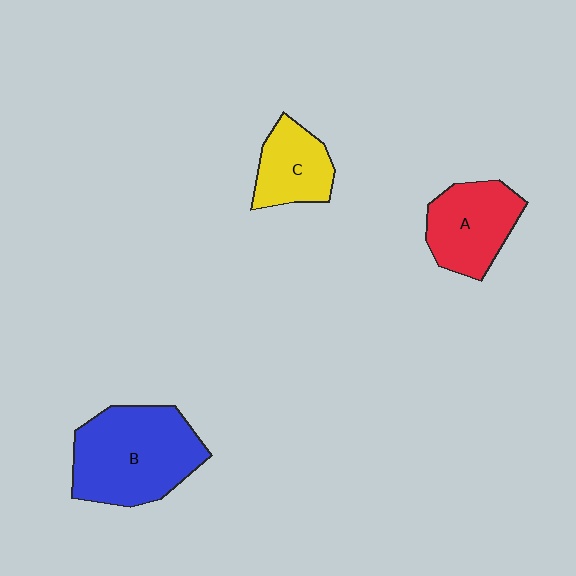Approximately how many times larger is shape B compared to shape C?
Approximately 2.0 times.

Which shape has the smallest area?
Shape C (yellow).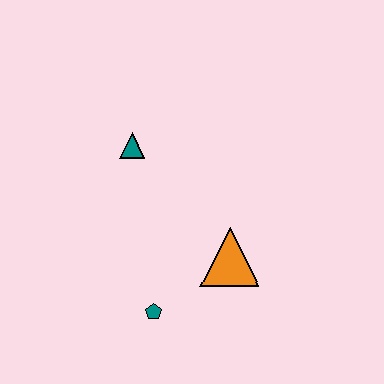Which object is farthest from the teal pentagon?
The teal triangle is farthest from the teal pentagon.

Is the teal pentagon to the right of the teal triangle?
Yes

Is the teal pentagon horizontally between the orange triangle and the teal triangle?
Yes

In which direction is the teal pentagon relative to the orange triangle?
The teal pentagon is to the left of the orange triangle.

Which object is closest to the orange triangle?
The teal pentagon is closest to the orange triangle.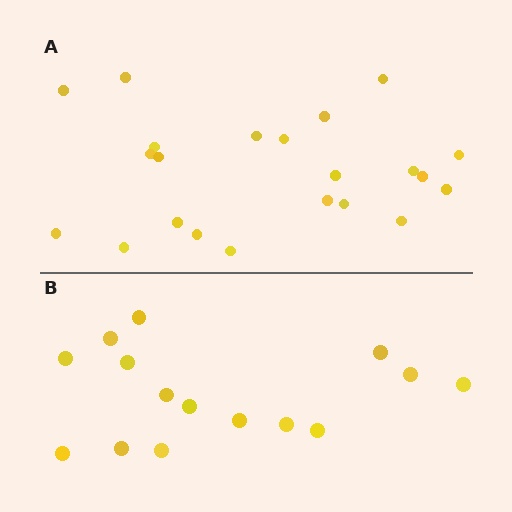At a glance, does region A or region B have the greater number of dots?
Region A (the top region) has more dots.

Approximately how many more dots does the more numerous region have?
Region A has roughly 8 or so more dots than region B.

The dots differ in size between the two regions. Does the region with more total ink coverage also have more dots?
No. Region B has more total ink coverage because its dots are larger, but region A actually contains more individual dots. Total area can be misleading — the number of items is what matters here.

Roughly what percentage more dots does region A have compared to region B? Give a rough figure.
About 45% more.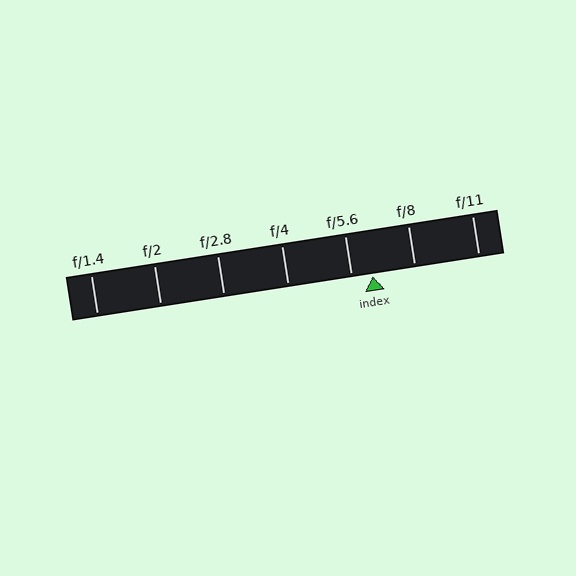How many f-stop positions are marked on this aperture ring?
There are 7 f-stop positions marked.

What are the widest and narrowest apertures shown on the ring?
The widest aperture shown is f/1.4 and the narrowest is f/11.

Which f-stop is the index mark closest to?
The index mark is closest to f/5.6.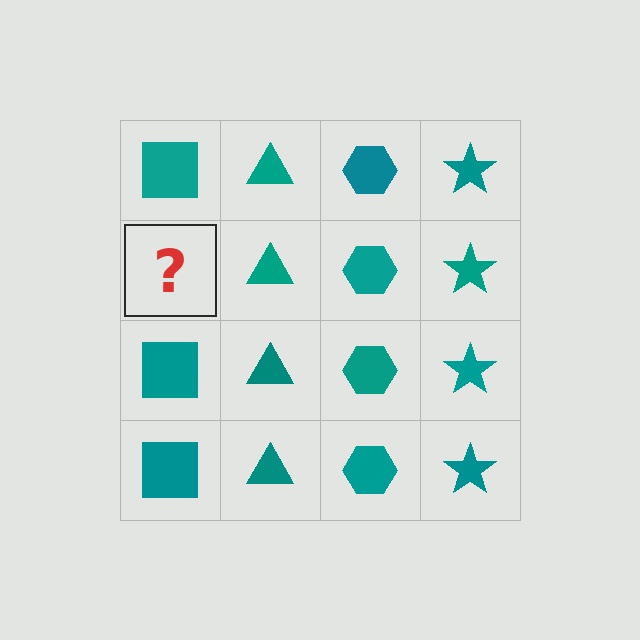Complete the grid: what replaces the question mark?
The question mark should be replaced with a teal square.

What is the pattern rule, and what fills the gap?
The rule is that each column has a consistent shape. The gap should be filled with a teal square.